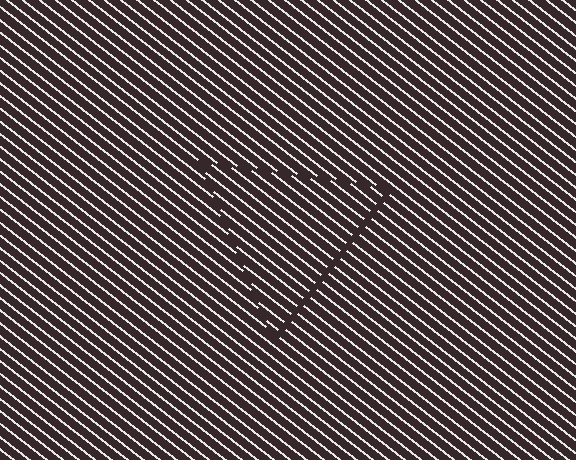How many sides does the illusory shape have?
3 sides — the line-ends trace a triangle.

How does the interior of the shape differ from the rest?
The interior of the shape contains the same grating, shifted by half a period — the contour is defined by the phase discontinuity where line-ends from the inner and outer gratings abut.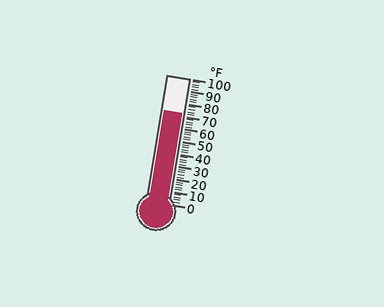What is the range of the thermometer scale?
The thermometer scale ranges from 0°F to 100°F.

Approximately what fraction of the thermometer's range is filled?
The thermometer is filled to approximately 70% of its range.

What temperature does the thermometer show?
The thermometer shows approximately 72°F.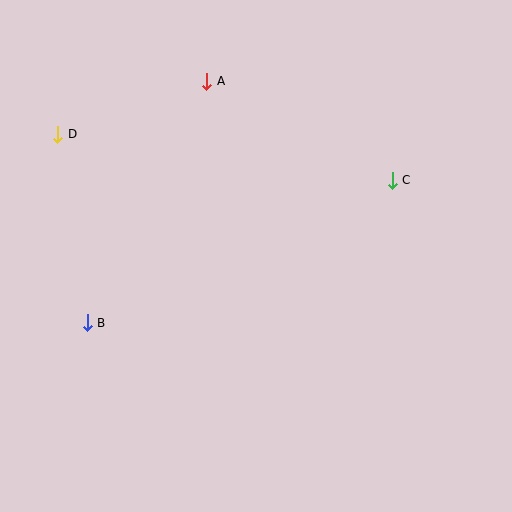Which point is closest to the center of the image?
Point C at (392, 180) is closest to the center.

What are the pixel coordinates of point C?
Point C is at (392, 180).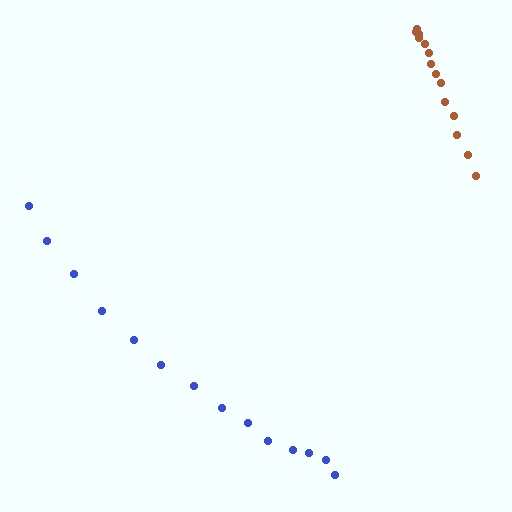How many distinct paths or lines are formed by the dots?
There are 2 distinct paths.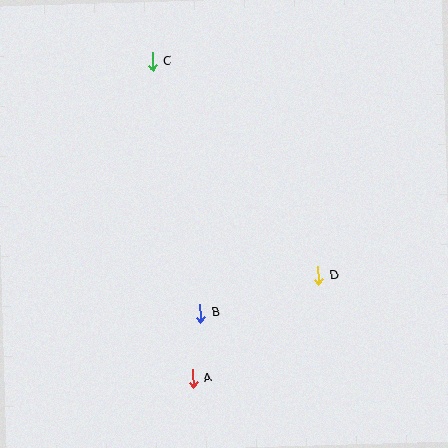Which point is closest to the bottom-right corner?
Point D is closest to the bottom-right corner.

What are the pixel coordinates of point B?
Point B is at (201, 313).